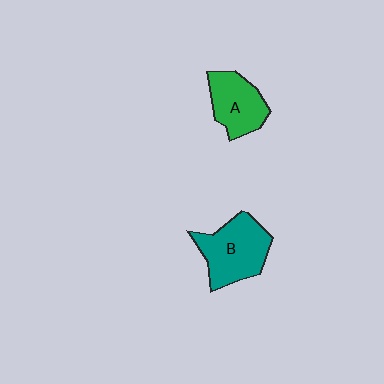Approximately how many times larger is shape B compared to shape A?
Approximately 1.3 times.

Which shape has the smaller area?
Shape A (green).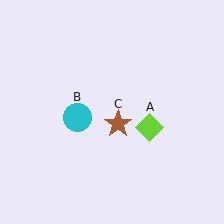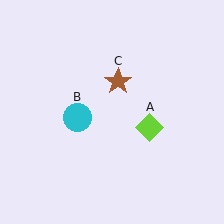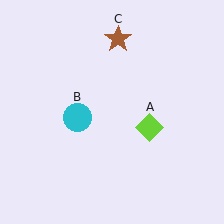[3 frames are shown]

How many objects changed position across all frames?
1 object changed position: brown star (object C).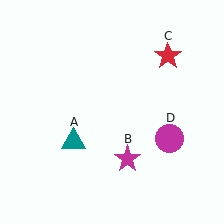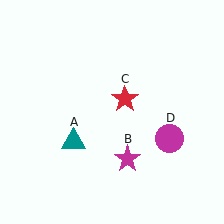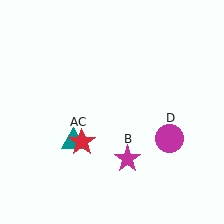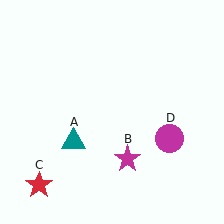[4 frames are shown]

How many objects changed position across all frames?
1 object changed position: red star (object C).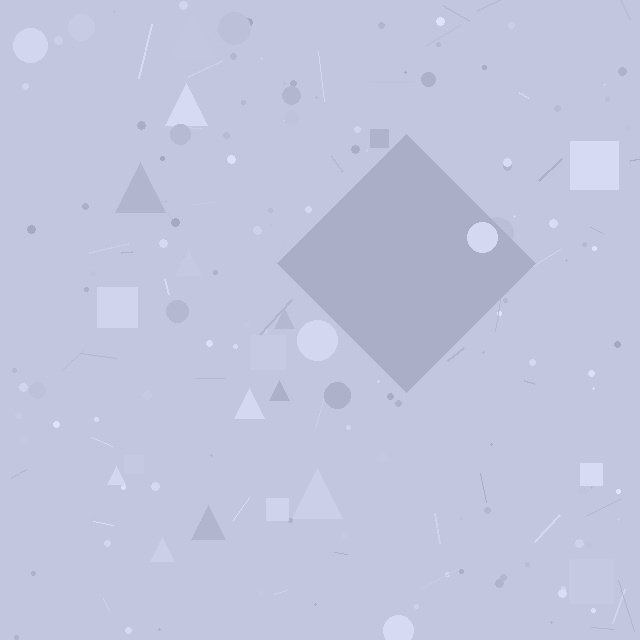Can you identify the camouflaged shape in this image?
The camouflaged shape is a diamond.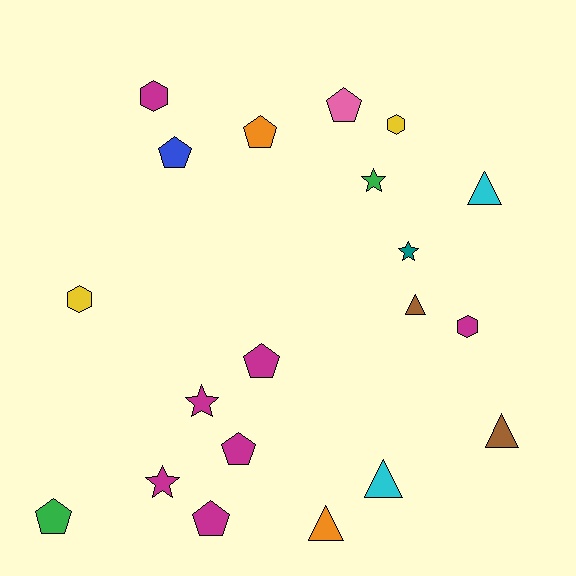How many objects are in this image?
There are 20 objects.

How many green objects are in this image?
There are 2 green objects.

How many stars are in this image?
There are 4 stars.